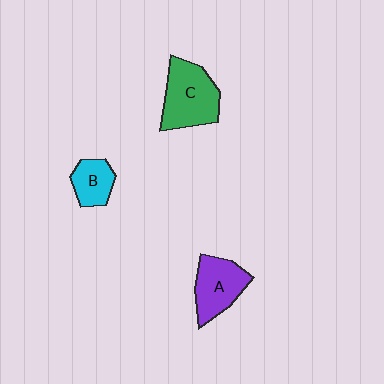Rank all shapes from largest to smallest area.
From largest to smallest: C (green), A (purple), B (cyan).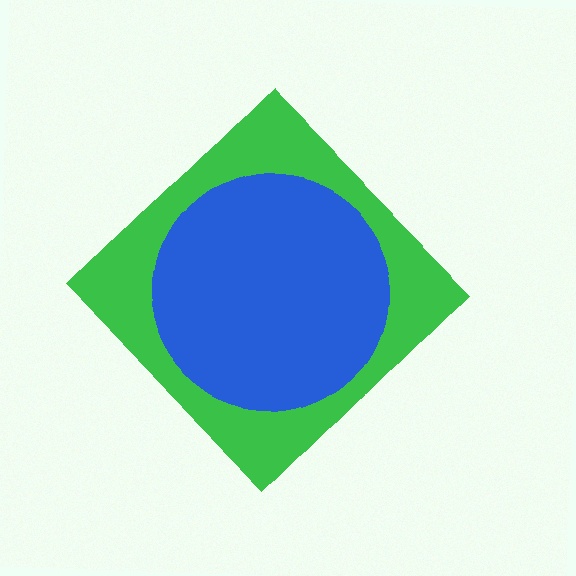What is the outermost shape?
The green diamond.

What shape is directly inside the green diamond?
The blue circle.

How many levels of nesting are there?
2.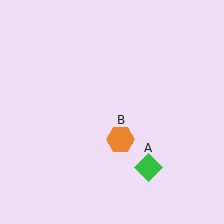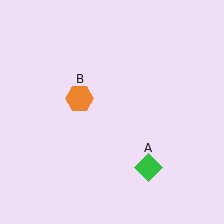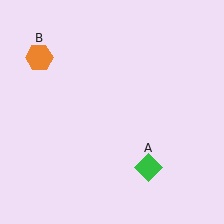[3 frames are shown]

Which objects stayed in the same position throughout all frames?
Green diamond (object A) remained stationary.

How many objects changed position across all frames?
1 object changed position: orange hexagon (object B).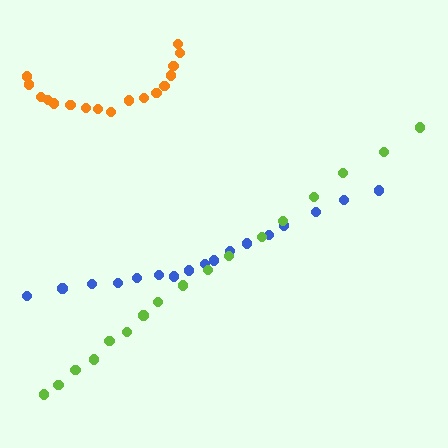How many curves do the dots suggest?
There are 3 distinct paths.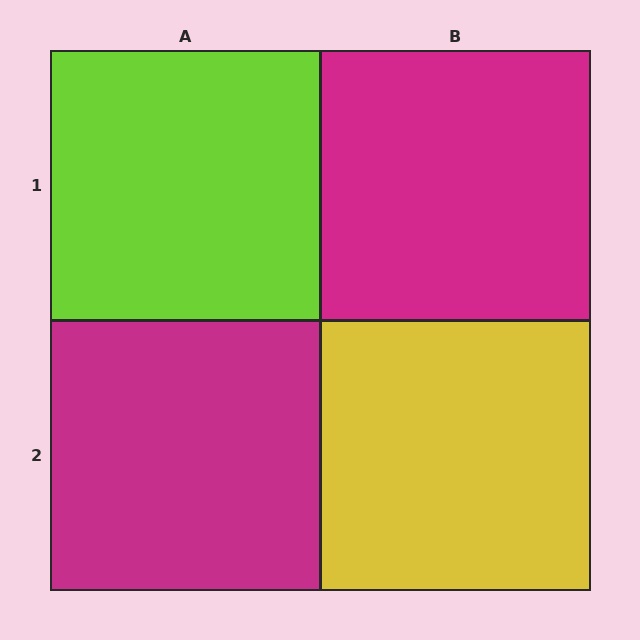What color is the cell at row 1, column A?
Lime.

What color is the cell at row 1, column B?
Magenta.